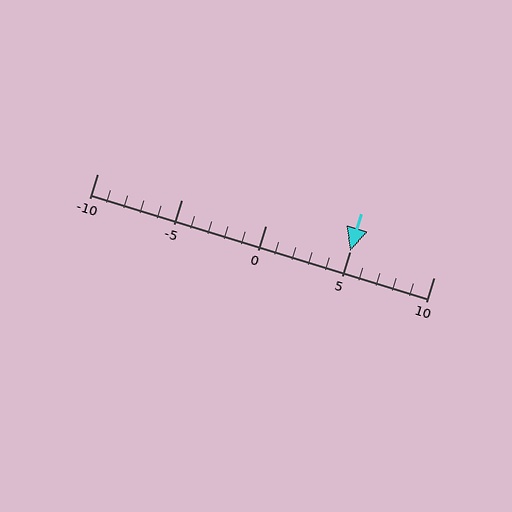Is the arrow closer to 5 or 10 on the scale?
The arrow is closer to 5.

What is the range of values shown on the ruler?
The ruler shows values from -10 to 10.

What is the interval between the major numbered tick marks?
The major tick marks are spaced 5 units apart.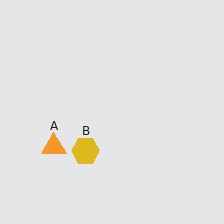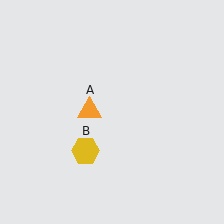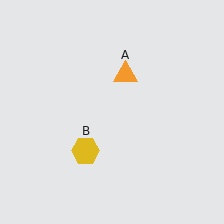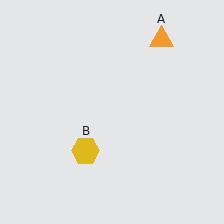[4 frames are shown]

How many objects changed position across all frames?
1 object changed position: orange triangle (object A).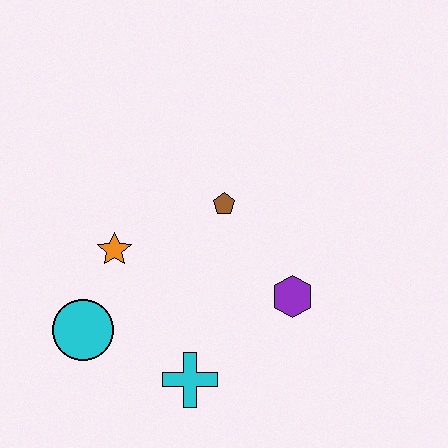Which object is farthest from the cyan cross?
The brown pentagon is farthest from the cyan cross.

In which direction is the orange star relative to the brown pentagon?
The orange star is to the left of the brown pentagon.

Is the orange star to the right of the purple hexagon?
No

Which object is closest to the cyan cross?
The cyan circle is closest to the cyan cross.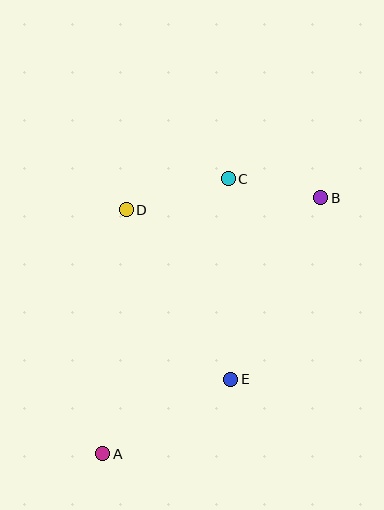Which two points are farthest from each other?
Points A and B are farthest from each other.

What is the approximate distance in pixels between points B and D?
The distance between B and D is approximately 195 pixels.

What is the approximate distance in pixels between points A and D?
The distance between A and D is approximately 245 pixels.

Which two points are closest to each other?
Points B and C are closest to each other.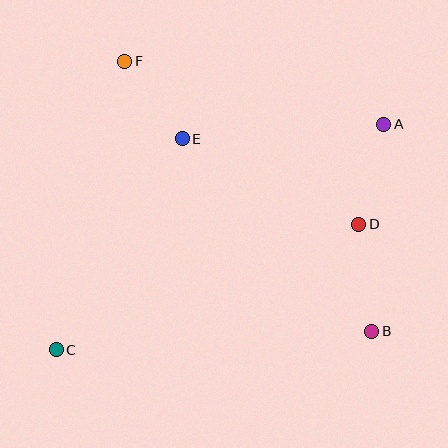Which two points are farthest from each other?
Points A and C are farthest from each other.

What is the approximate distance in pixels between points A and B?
The distance between A and B is approximately 207 pixels.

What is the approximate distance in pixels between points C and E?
The distance between C and E is approximately 246 pixels.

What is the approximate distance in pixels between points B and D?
The distance between B and D is approximately 108 pixels.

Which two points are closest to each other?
Points E and F are closest to each other.